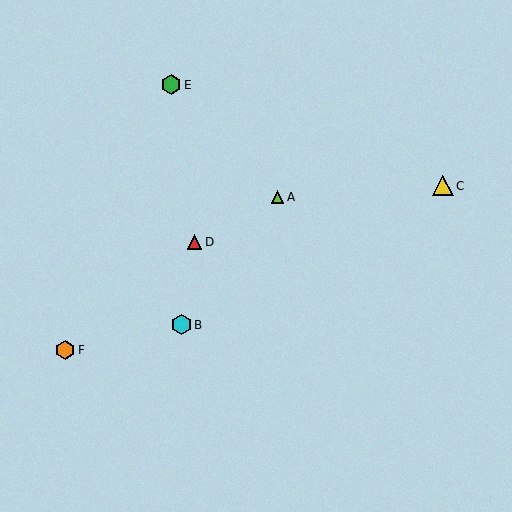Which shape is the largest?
The yellow triangle (labeled C) is the largest.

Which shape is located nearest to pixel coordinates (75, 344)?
The orange hexagon (labeled F) at (65, 350) is nearest to that location.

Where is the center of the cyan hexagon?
The center of the cyan hexagon is at (181, 325).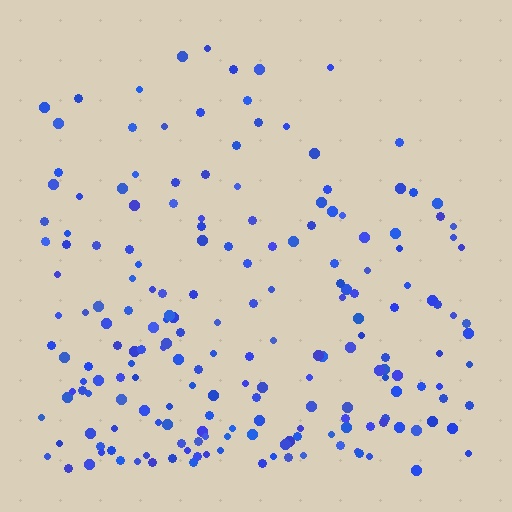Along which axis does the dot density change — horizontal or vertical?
Vertical.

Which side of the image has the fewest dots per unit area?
The top.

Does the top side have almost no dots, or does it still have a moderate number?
Still a moderate number, just noticeably fewer than the bottom.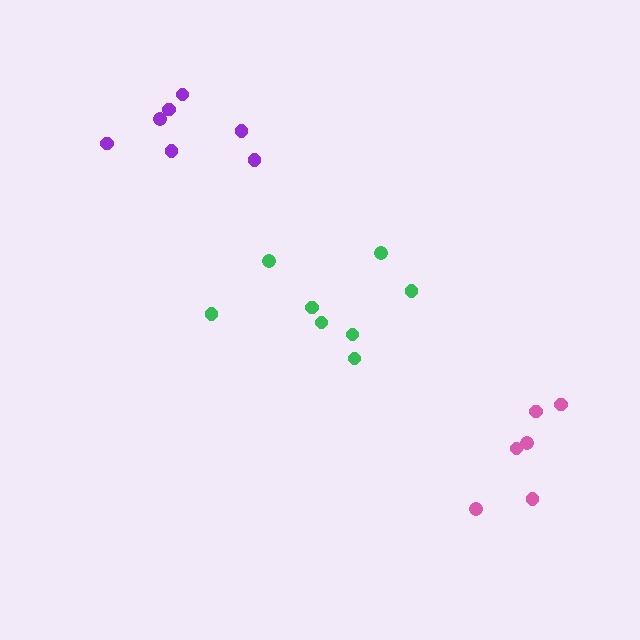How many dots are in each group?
Group 1: 8 dots, Group 2: 6 dots, Group 3: 7 dots (21 total).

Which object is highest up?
The purple cluster is topmost.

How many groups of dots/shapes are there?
There are 3 groups.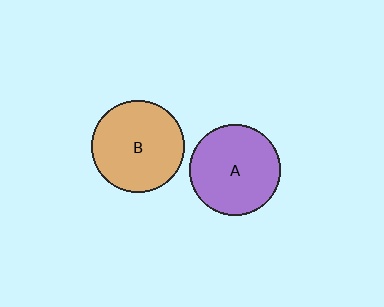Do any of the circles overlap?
No, none of the circles overlap.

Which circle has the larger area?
Circle B (orange).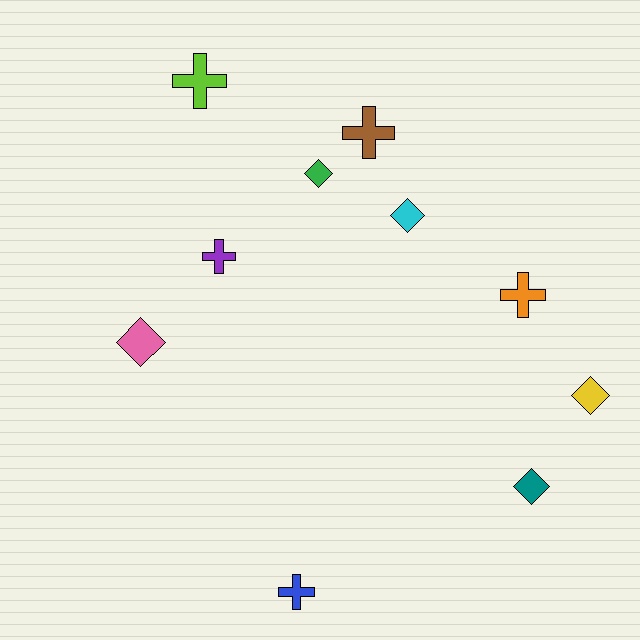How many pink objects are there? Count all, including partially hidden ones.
There is 1 pink object.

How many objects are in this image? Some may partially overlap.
There are 10 objects.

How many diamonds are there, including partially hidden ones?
There are 5 diamonds.